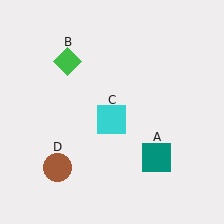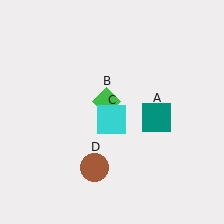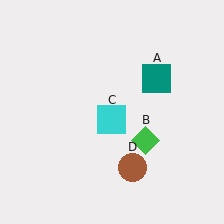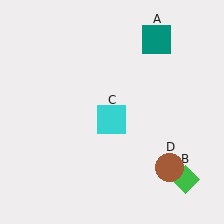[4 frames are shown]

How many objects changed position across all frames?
3 objects changed position: teal square (object A), green diamond (object B), brown circle (object D).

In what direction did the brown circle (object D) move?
The brown circle (object D) moved right.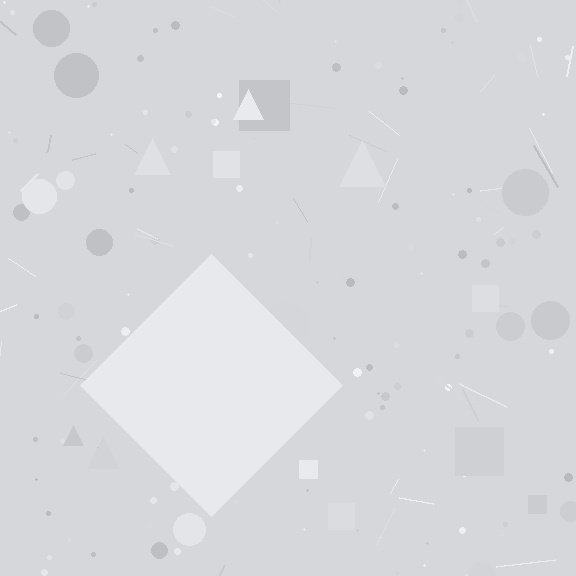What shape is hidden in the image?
A diamond is hidden in the image.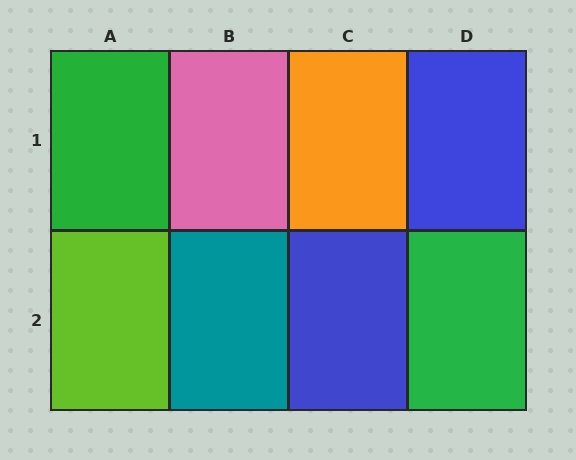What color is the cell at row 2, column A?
Lime.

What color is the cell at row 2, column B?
Teal.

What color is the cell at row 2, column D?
Green.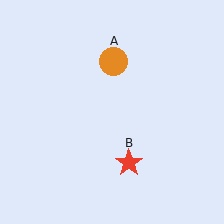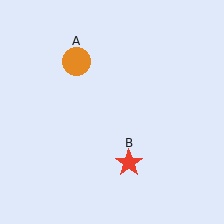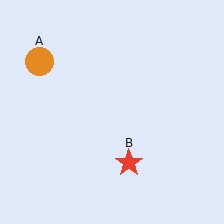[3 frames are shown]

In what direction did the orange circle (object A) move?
The orange circle (object A) moved left.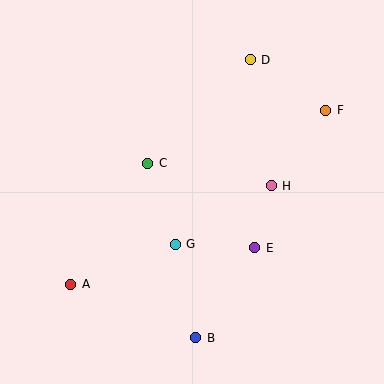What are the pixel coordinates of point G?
Point G is at (175, 244).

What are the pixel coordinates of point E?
Point E is at (255, 248).